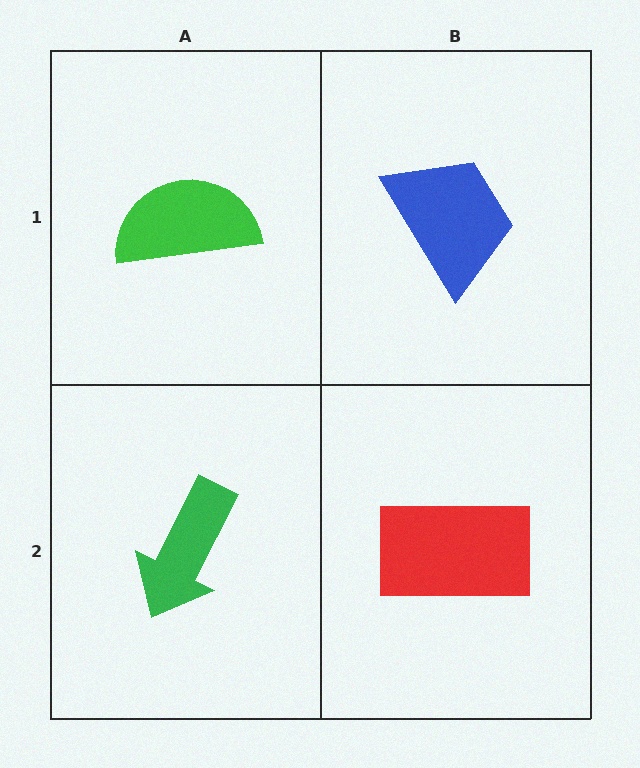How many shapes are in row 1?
2 shapes.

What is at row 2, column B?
A red rectangle.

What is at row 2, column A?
A green arrow.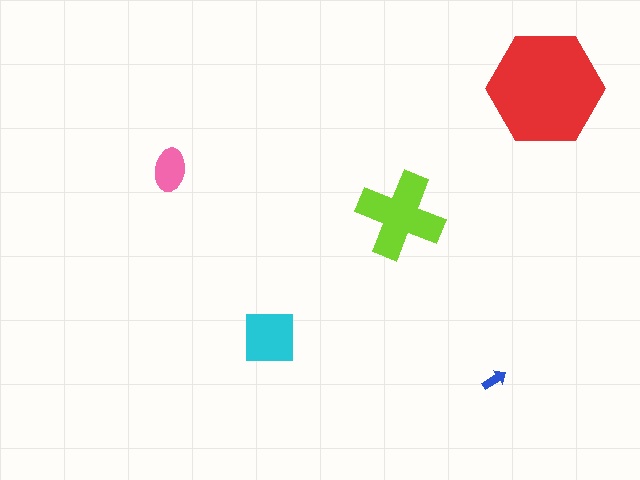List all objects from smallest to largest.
The blue arrow, the pink ellipse, the cyan square, the lime cross, the red hexagon.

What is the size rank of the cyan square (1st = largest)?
3rd.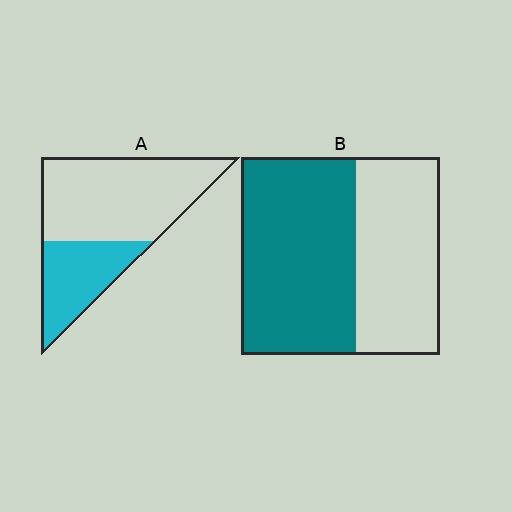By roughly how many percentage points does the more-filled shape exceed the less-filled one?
By roughly 25 percentage points (B over A).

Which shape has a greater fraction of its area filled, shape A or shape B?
Shape B.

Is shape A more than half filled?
No.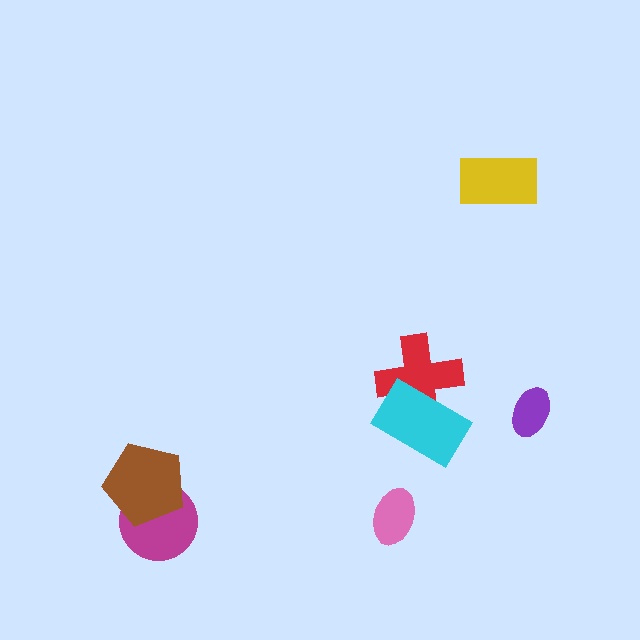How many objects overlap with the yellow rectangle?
0 objects overlap with the yellow rectangle.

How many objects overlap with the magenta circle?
1 object overlaps with the magenta circle.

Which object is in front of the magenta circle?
The brown pentagon is in front of the magenta circle.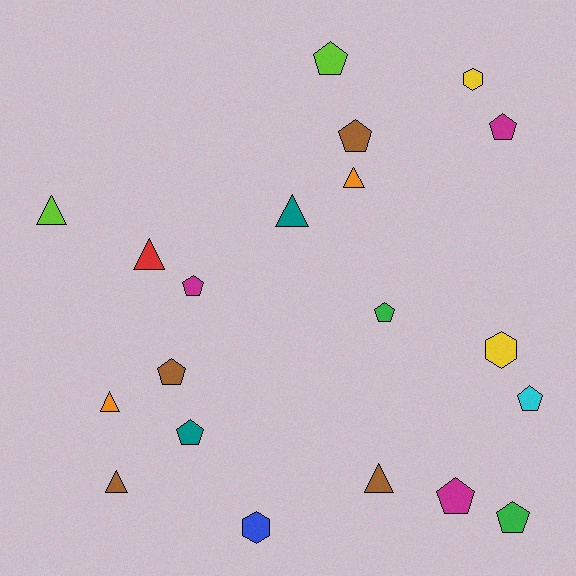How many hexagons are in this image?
There are 3 hexagons.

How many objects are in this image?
There are 20 objects.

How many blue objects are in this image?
There is 1 blue object.